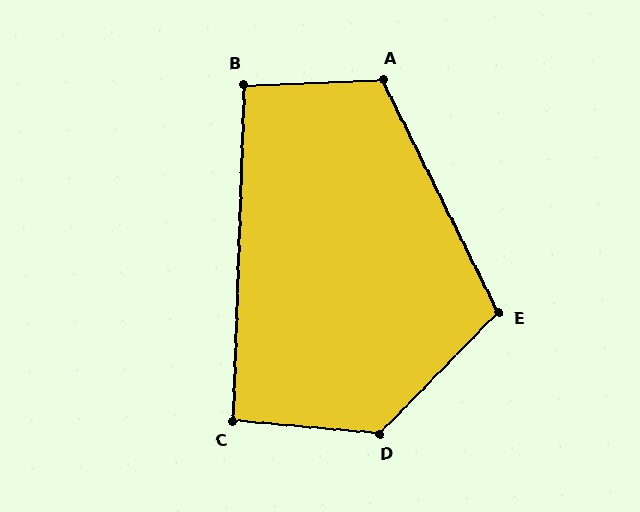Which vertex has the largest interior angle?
D, at approximately 130 degrees.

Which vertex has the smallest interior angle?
C, at approximately 93 degrees.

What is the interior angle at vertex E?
Approximately 109 degrees (obtuse).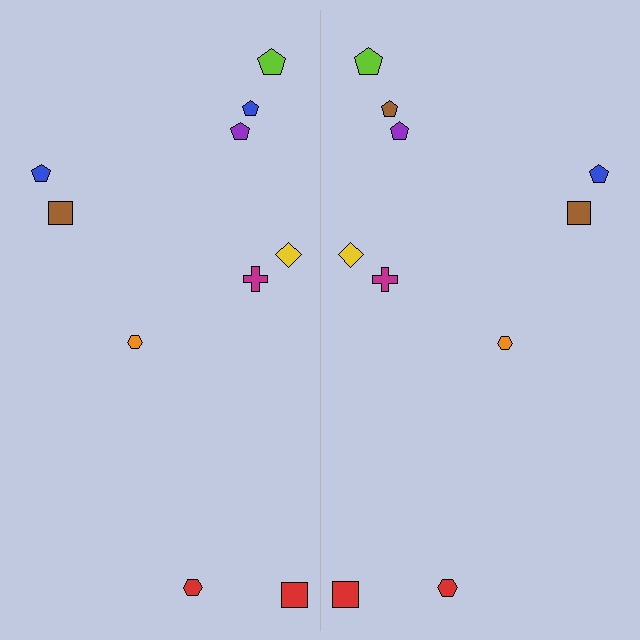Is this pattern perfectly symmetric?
No, the pattern is not perfectly symmetric. The brown pentagon on the right side breaks the symmetry — its mirror counterpart is blue.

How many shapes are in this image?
There are 20 shapes in this image.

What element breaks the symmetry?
The brown pentagon on the right side breaks the symmetry — its mirror counterpart is blue.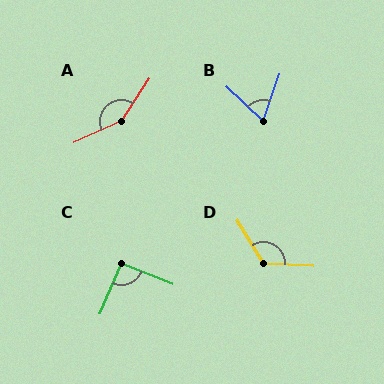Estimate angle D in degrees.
Approximately 125 degrees.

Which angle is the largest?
A, at approximately 148 degrees.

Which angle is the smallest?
B, at approximately 66 degrees.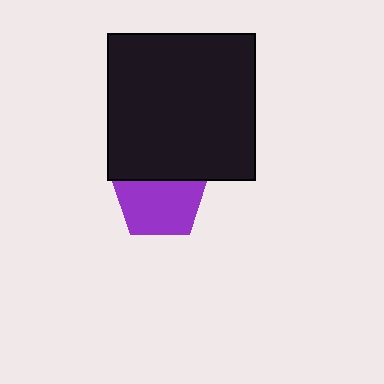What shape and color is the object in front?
The object in front is a black square.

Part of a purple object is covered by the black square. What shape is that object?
It is a pentagon.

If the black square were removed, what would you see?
You would see the complete purple pentagon.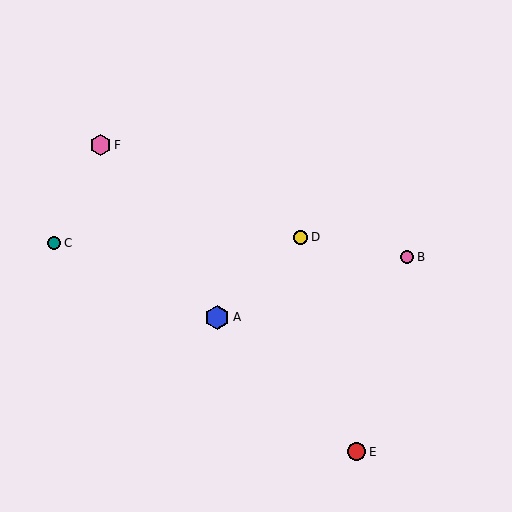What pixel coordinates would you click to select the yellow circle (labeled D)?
Click at (301, 237) to select the yellow circle D.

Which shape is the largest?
The blue hexagon (labeled A) is the largest.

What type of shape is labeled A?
Shape A is a blue hexagon.